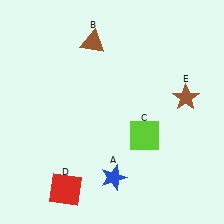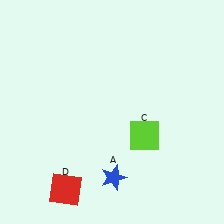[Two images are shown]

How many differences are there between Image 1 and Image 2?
There are 2 differences between the two images.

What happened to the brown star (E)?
The brown star (E) was removed in Image 2. It was in the top-right area of Image 1.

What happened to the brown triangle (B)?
The brown triangle (B) was removed in Image 2. It was in the top-left area of Image 1.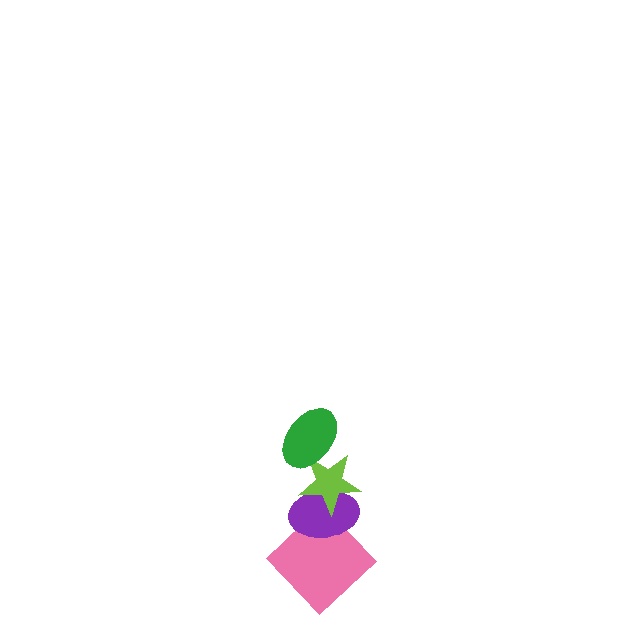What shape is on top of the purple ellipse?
The lime star is on top of the purple ellipse.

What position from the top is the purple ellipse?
The purple ellipse is 3rd from the top.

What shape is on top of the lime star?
The green ellipse is on top of the lime star.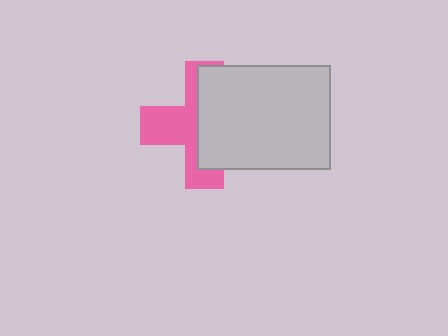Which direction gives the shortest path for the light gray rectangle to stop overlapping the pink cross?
Moving right gives the shortest separation.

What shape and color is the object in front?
The object in front is a light gray rectangle.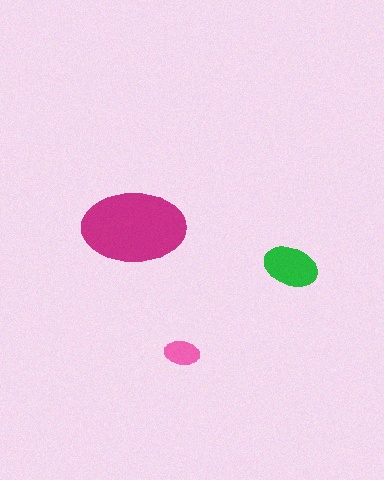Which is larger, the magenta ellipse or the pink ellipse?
The magenta one.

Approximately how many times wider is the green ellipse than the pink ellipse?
About 1.5 times wider.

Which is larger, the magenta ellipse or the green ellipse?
The magenta one.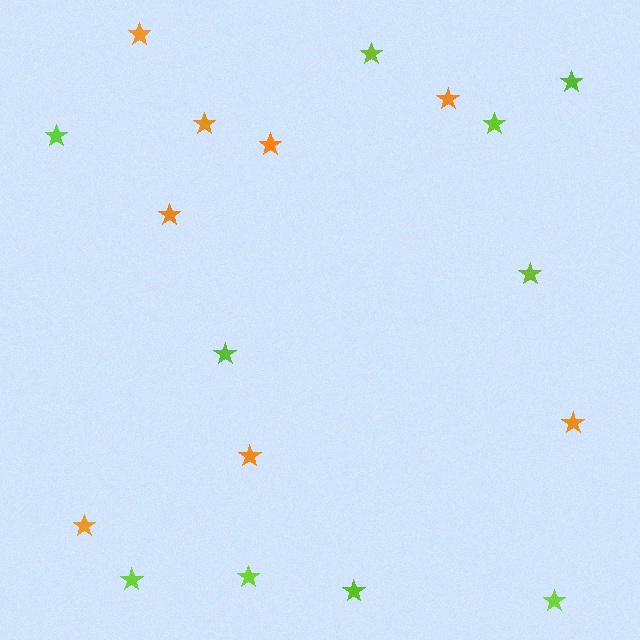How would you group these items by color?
There are 2 groups: one group of lime stars (10) and one group of orange stars (8).